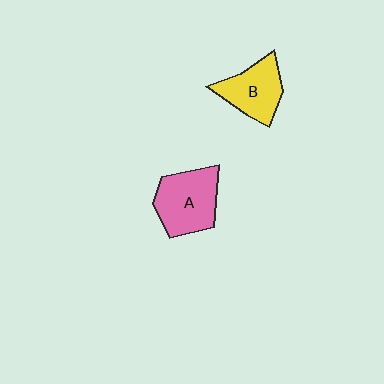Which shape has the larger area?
Shape A (pink).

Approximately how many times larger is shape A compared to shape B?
Approximately 1.2 times.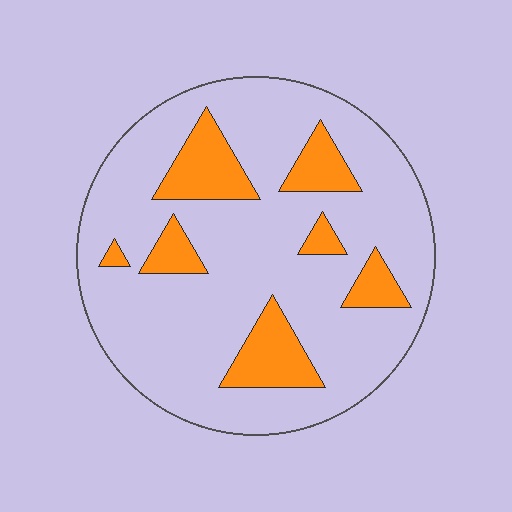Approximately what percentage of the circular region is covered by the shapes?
Approximately 20%.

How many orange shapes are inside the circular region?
7.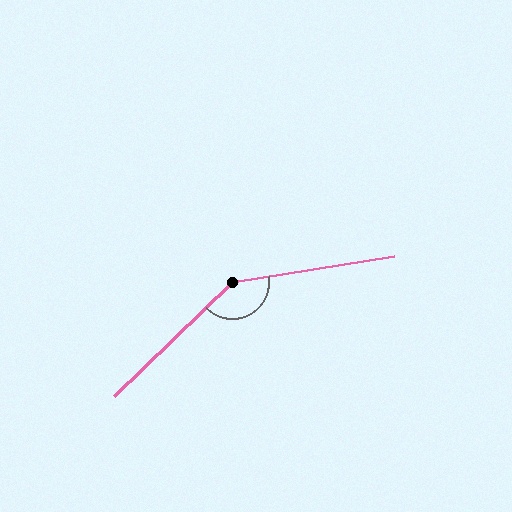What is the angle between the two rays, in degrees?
Approximately 145 degrees.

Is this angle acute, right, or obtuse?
It is obtuse.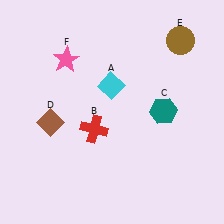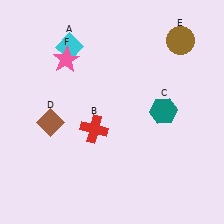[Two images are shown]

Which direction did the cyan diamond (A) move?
The cyan diamond (A) moved left.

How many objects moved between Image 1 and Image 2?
1 object moved between the two images.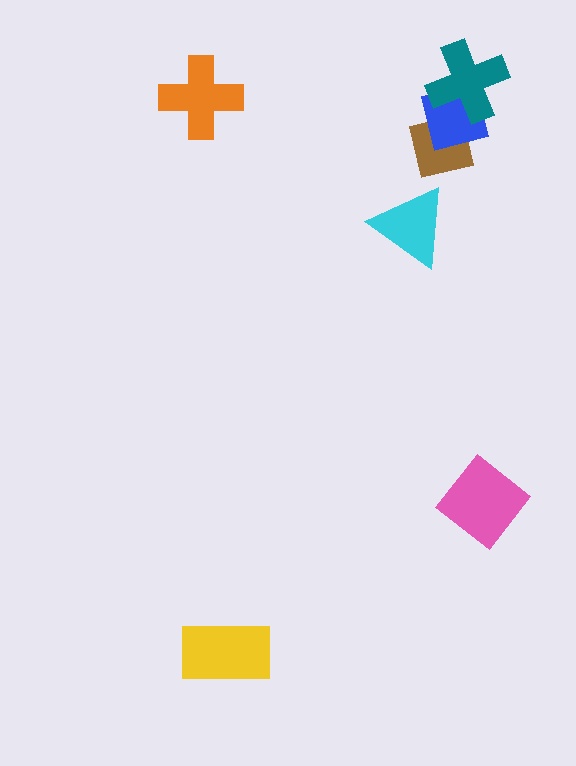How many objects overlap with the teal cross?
2 objects overlap with the teal cross.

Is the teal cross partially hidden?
No, no other shape covers it.